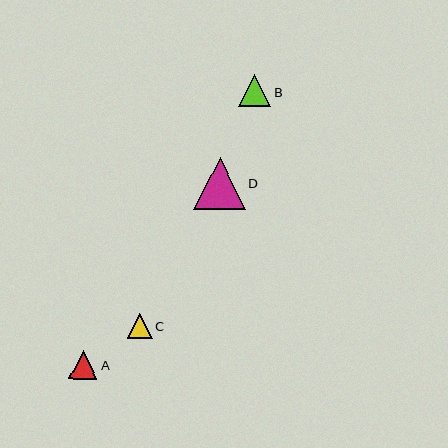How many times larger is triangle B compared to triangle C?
Triangle B is approximately 1.3 times the size of triangle C.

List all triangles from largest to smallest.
From largest to smallest: D, B, A, C.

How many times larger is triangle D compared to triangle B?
Triangle D is approximately 1.6 times the size of triangle B.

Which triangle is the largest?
Triangle D is the largest with a size of approximately 52 pixels.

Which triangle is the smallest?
Triangle C is the smallest with a size of approximately 25 pixels.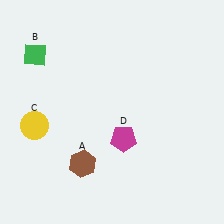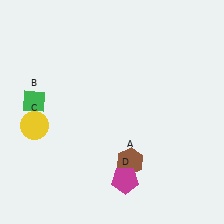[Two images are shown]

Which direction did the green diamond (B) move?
The green diamond (B) moved down.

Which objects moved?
The objects that moved are: the brown hexagon (A), the green diamond (B), the magenta pentagon (D).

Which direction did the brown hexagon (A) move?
The brown hexagon (A) moved right.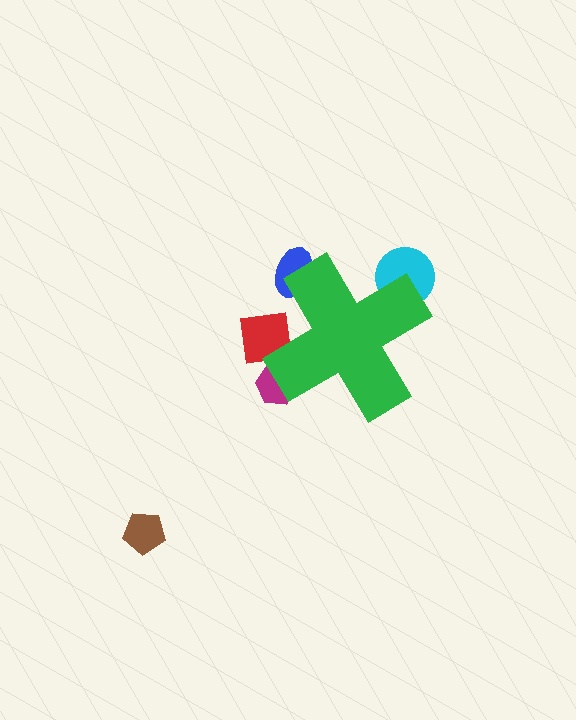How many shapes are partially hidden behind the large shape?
4 shapes are partially hidden.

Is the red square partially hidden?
Yes, the red square is partially hidden behind the green cross.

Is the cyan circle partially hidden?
Yes, the cyan circle is partially hidden behind the green cross.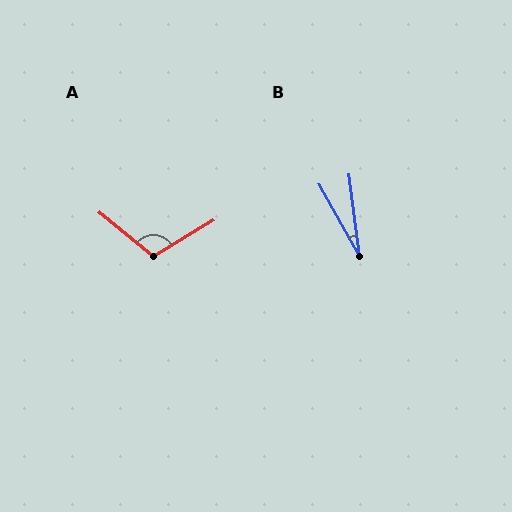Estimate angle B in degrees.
Approximately 22 degrees.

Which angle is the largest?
A, at approximately 109 degrees.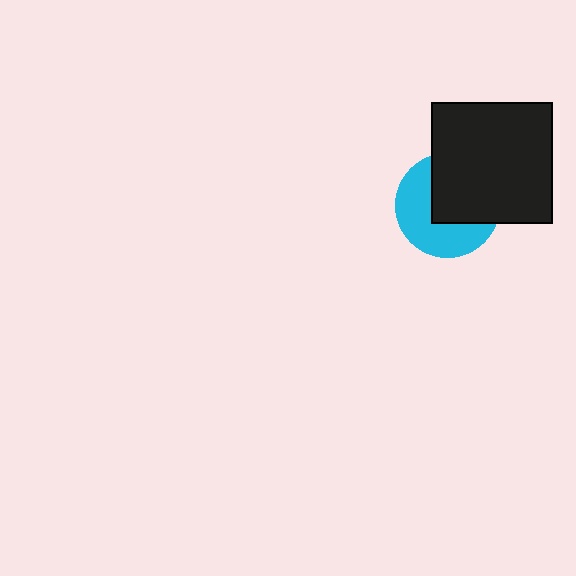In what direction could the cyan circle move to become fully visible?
The cyan circle could move toward the lower-left. That would shift it out from behind the black square entirely.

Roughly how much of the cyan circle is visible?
About half of it is visible (roughly 51%).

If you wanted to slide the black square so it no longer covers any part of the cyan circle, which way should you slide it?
Slide it toward the upper-right — that is the most direct way to separate the two shapes.